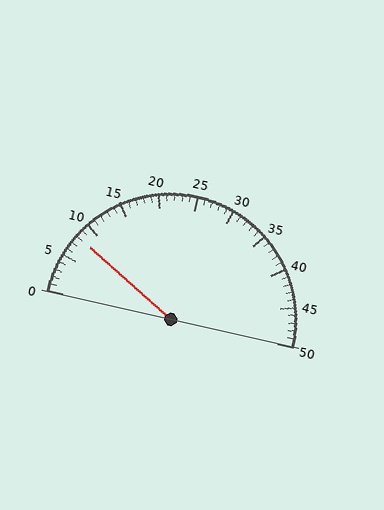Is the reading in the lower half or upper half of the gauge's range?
The reading is in the lower half of the range (0 to 50).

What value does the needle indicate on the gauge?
The needle indicates approximately 8.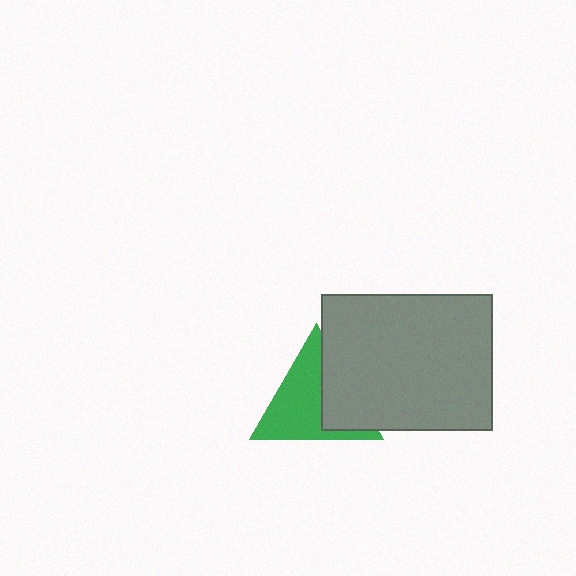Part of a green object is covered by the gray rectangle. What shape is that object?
It is a triangle.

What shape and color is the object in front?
The object in front is a gray rectangle.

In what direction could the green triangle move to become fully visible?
The green triangle could move left. That would shift it out from behind the gray rectangle entirely.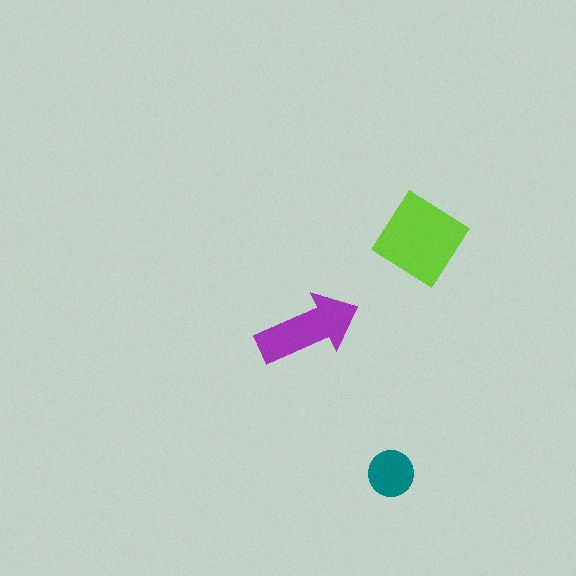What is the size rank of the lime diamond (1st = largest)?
1st.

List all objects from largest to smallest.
The lime diamond, the purple arrow, the teal circle.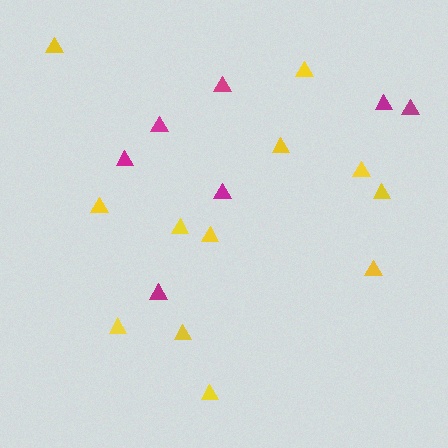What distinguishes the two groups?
There are 2 groups: one group of yellow triangles (12) and one group of magenta triangles (7).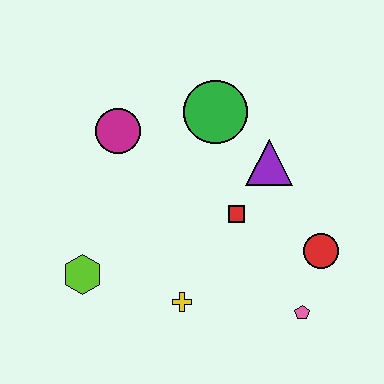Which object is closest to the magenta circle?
The green circle is closest to the magenta circle.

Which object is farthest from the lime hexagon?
The red circle is farthest from the lime hexagon.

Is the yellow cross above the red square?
No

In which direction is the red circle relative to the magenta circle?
The red circle is to the right of the magenta circle.